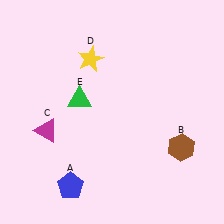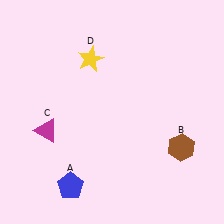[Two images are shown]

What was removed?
The green triangle (E) was removed in Image 2.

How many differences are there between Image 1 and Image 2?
There is 1 difference between the two images.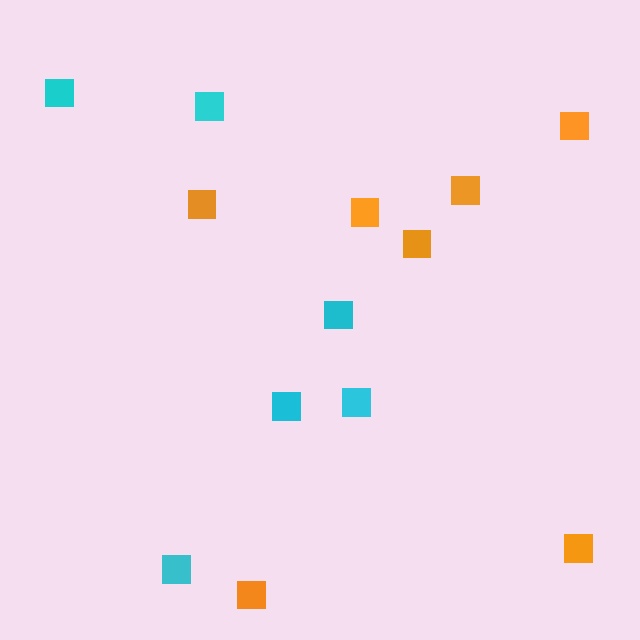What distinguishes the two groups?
There are 2 groups: one group of cyan squares (6) and one group of orange squares (7).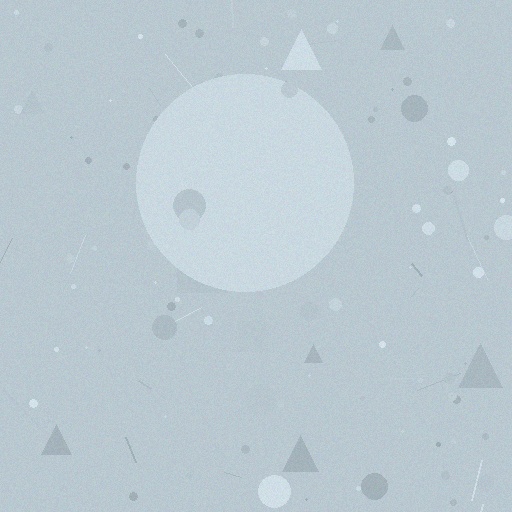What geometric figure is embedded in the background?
A circle is embedded in the background.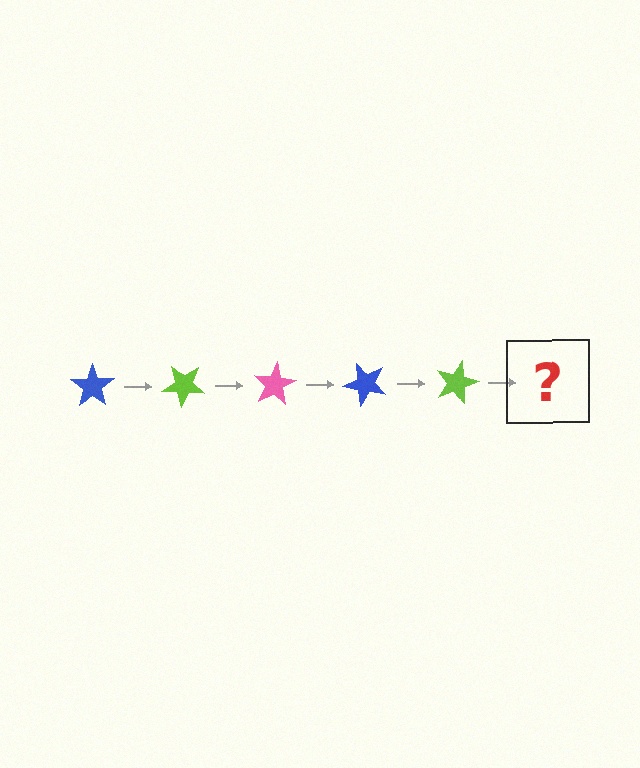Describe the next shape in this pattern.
It should be a pink star, rotated 200 degrees from the start.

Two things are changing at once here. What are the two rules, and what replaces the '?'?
The two rules are that it rotates 40 degrees each step and the color cycles through blue, lime, and pink. The '?' should be a pink star, rotated 200 degrees from the start.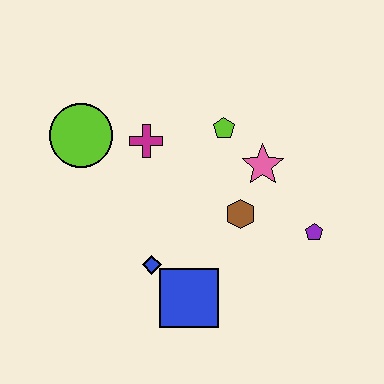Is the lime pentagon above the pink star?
Yes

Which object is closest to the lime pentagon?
The pink star is closest to the lime pentagon.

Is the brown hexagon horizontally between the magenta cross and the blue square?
No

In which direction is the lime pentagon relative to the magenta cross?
The lime pentagon is to the right of the magenta cross.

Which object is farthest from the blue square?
The lime circle is farthest from the blue square.